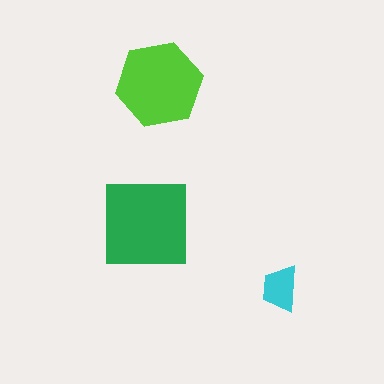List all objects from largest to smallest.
The green square, the lime hexagon, the cyan trapezoid.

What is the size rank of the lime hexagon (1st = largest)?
2nd.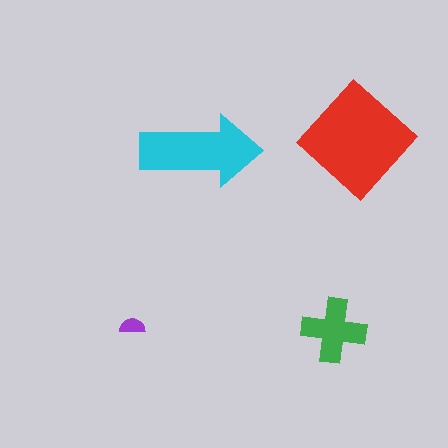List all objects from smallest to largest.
The purple semicircle, the green cross, the cyan arrow, the red diamond.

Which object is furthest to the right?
The red diamond is rightmost.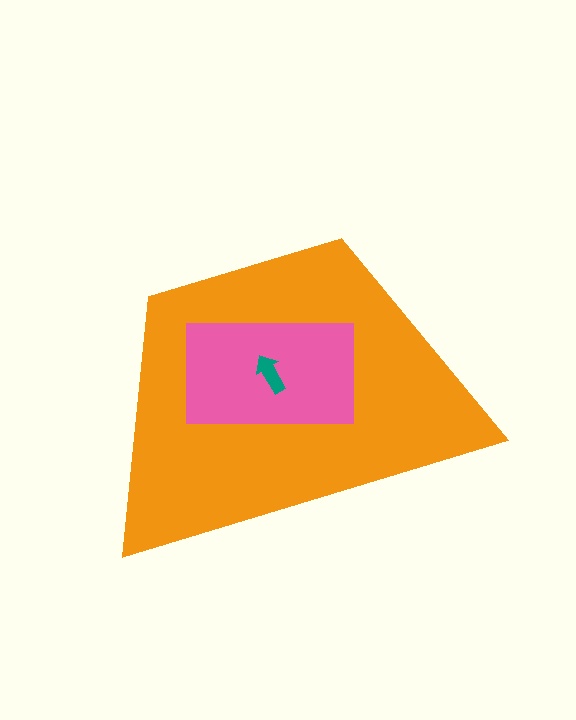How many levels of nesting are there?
3.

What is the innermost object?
The teal arrow.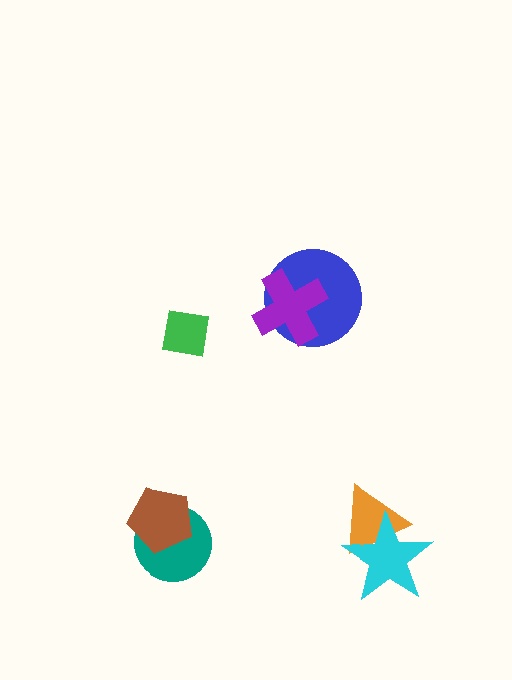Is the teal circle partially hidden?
Yes, it is partially covered by another shape.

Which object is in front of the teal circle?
The brown pentagon is in front of the teal circle.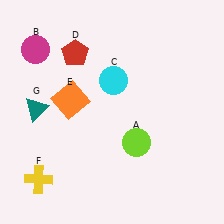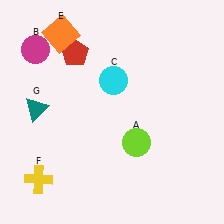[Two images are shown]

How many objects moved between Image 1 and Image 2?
1 object moved between the two images.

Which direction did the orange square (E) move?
The orange square (E) moved up.